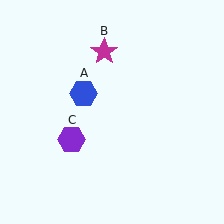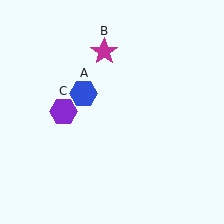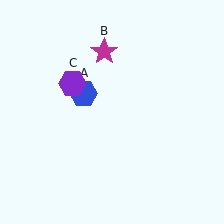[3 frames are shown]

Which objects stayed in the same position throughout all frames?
Blue hexagon (object A) and magenta star (object B) remained stationary.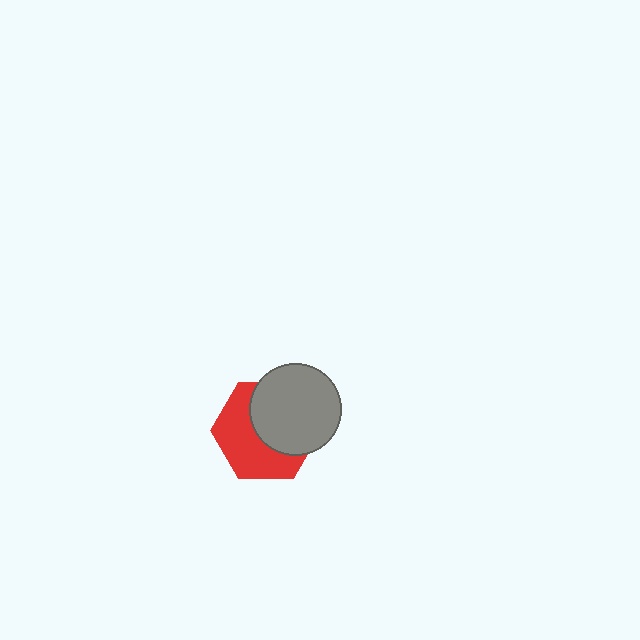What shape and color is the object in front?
The object in front is a gray circle.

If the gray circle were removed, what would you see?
You would see the complete red hexagon.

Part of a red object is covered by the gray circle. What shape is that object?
It is a hexagon.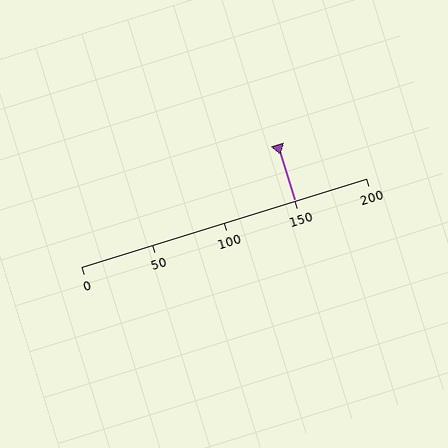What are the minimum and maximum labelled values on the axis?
The axis runs from 0 to 200.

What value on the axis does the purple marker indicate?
The marker indicates approximately 150.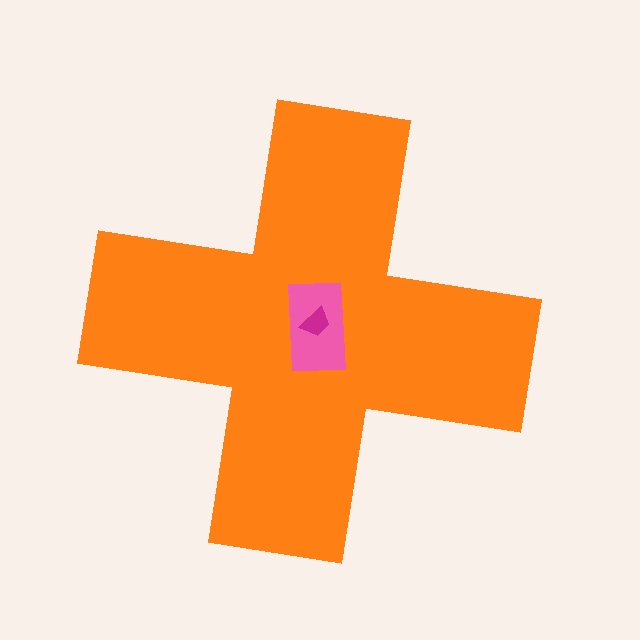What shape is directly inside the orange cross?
The pink rectangle.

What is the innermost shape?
The magenta trapezoid.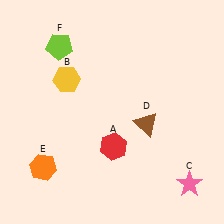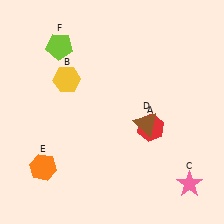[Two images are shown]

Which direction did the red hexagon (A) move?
The red hexagon (A) moved right.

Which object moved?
The red hexagon (A) moved right.